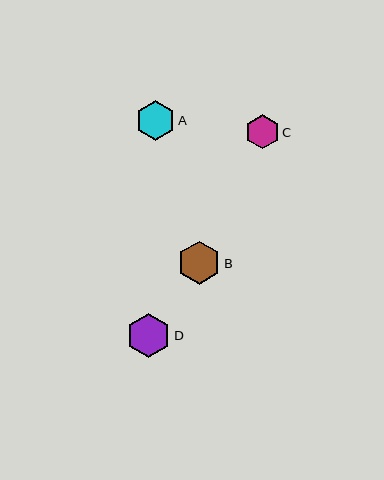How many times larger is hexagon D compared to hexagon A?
Hexagon D is approximately 1.1 times the size of hexagon A.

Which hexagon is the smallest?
Hexagon C is the smallest with a size of approximately 34 pixels.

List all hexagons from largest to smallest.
From largest to smallest: D, B, A, C.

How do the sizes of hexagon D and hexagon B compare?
Hexagon D and hexagon B are approximately the same size.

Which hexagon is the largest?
Hexagon D is the largest with a size of approximately 44 pixels.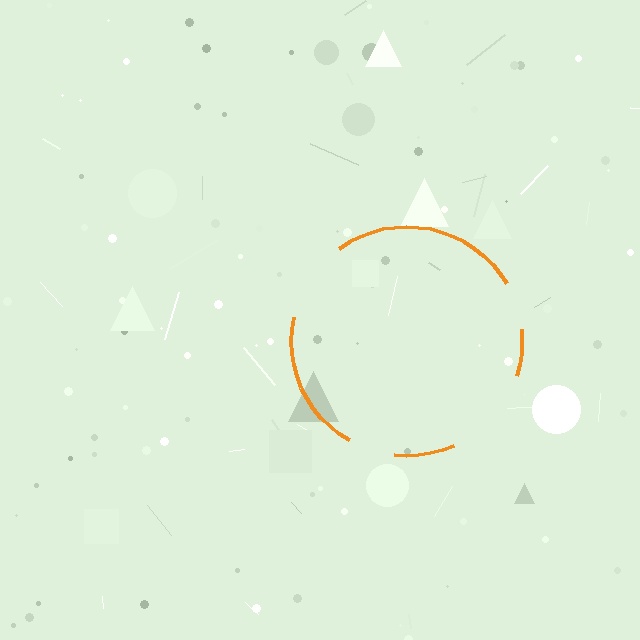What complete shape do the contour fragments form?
The contour fragments form a circle.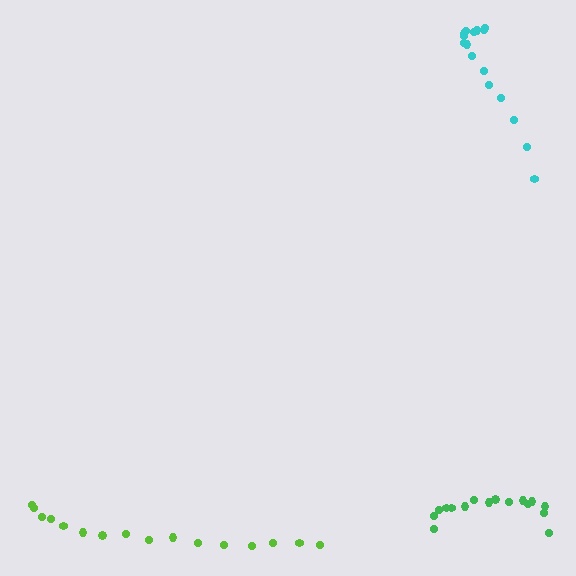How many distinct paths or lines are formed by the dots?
There are 3 distinct paths.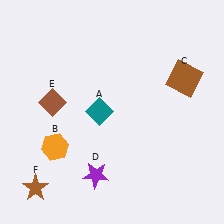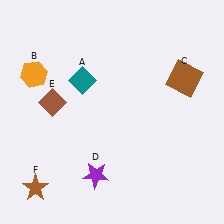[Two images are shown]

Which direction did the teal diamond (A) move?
The teal diamond (A) moved up.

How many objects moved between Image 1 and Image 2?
2 objects moved between the two images.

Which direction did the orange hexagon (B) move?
The orange hexagon (B) moved up.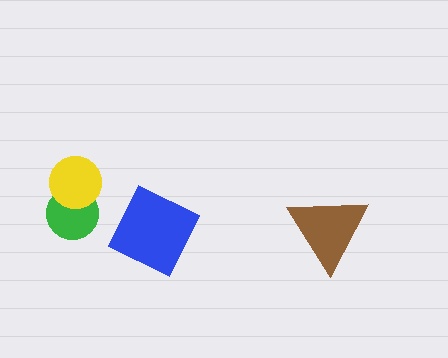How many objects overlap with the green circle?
1 object overlaps with the green circle.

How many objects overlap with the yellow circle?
1 object overlaps with the yellow circle.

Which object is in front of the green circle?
The yellow circle is in front of the green circle.